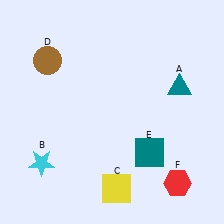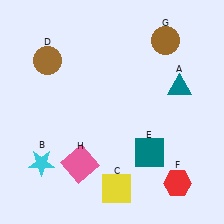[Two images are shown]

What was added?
A brown circle (G), a pink square (H) were added in Image 2.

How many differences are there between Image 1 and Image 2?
There are 2 differences between the two images.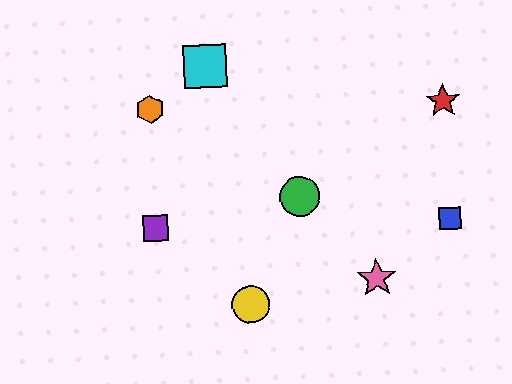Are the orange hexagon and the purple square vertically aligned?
Yes, both are at x≈150.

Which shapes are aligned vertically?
The purple square, the orange hexagon are aligned vertically.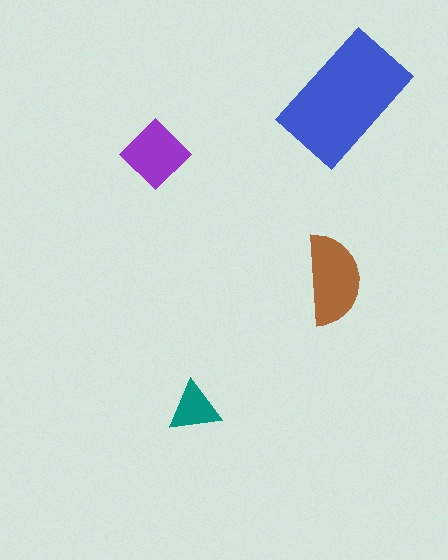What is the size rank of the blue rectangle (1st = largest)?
1st.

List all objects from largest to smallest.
The blue rectangle, the brown semicircle, the purple diamond, the teal triangle.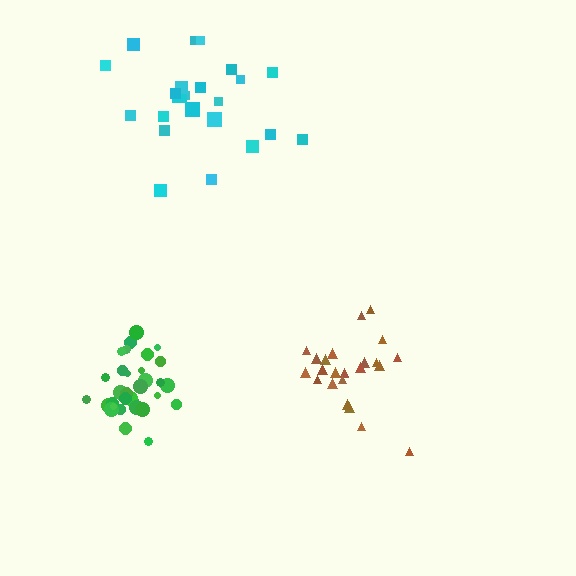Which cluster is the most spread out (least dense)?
Cyan.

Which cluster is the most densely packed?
Green.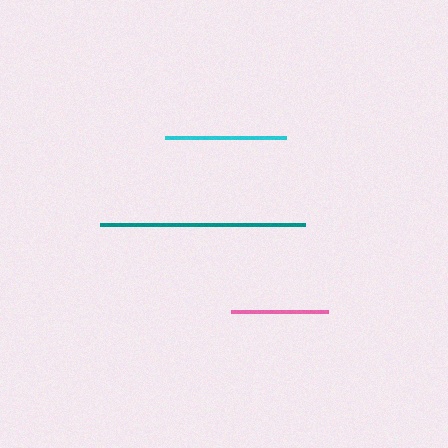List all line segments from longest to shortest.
From longest to shortest: teal, cyan, pink.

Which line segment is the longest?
The teal line is the longest at approximately 205 pixels.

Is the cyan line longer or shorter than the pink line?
The cyan line is longer than the pink line.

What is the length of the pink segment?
The pink segment is approximately 97 pixels long.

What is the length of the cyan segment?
The cyan segment is approximately 121 pixels long.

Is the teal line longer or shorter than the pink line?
The teal line is longer than the pink line.